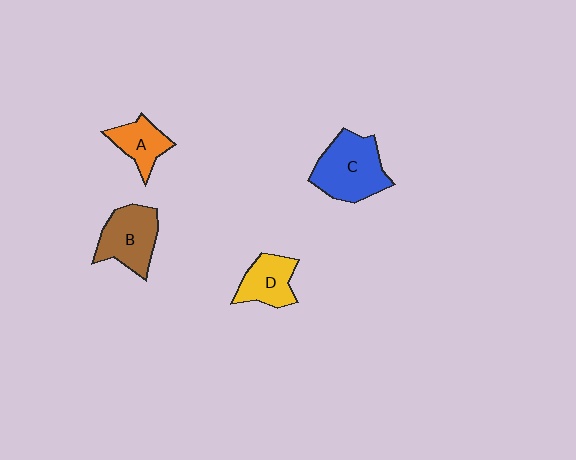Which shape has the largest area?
Shape C (blue).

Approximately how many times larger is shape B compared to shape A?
Approximately 1.5 times.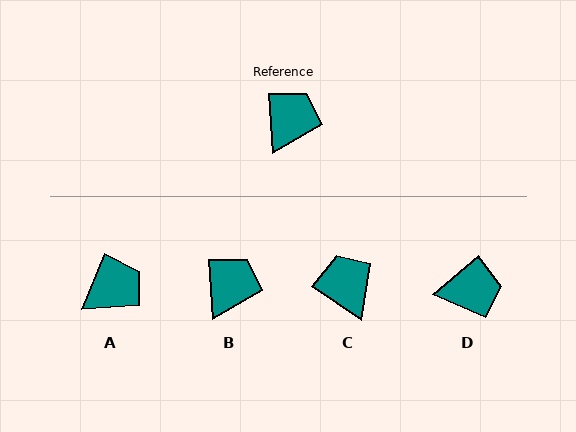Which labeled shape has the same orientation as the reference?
B.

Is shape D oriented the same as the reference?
No, it is off by about 53 degrees.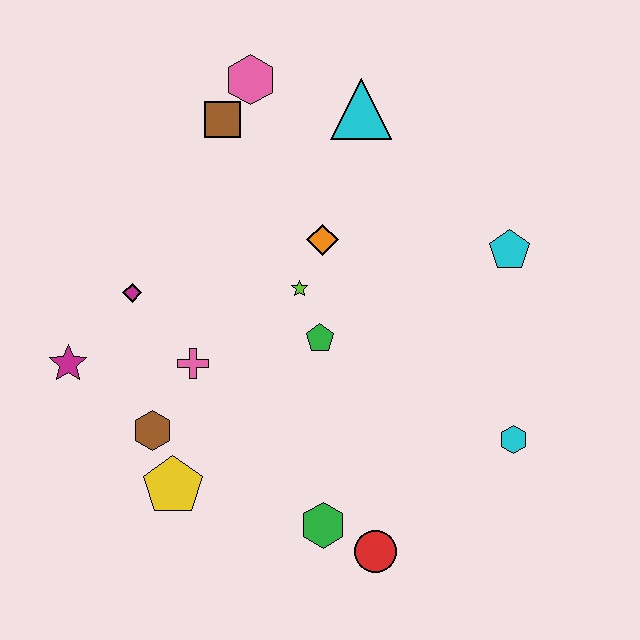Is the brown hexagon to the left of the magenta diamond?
No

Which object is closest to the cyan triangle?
The pink hexagon is closest to the cyan triangle.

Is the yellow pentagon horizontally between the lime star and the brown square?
No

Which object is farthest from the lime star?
The red circle is farthest from the lime star.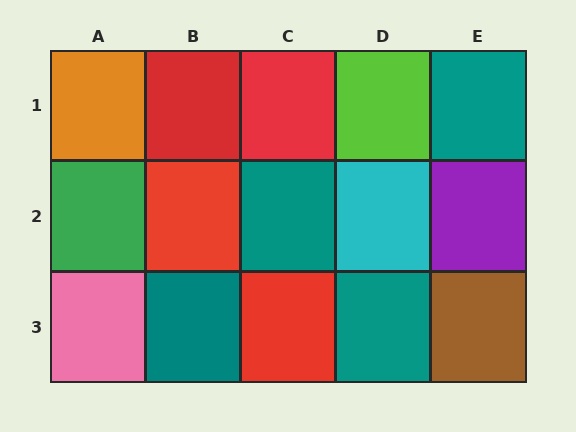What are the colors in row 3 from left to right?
Pink, teal, red, teal, brown.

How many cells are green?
1 cell is green.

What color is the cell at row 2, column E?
Purple.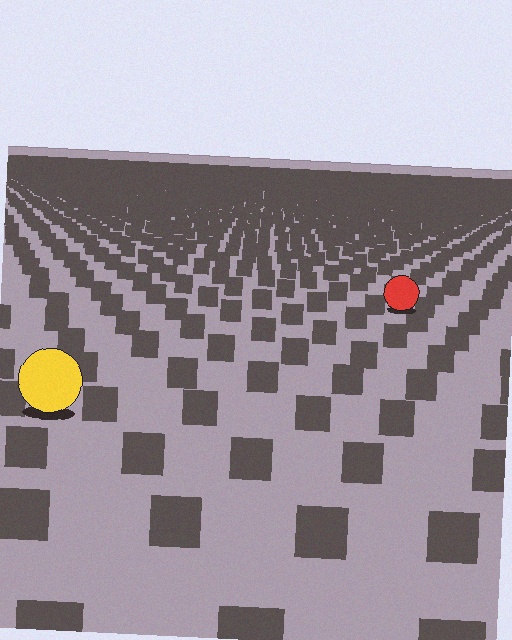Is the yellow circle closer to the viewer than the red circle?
Yes. The yellow circle is closer — you can tell from the texture gradient: the ground texture is coarser near it.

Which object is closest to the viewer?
The yellow circle is closest. The texture marks near it are larger and more spread out.